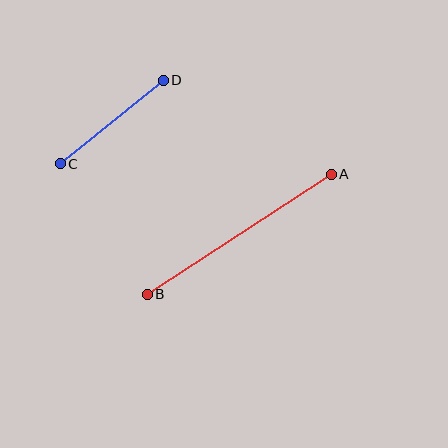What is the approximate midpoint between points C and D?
The midpoint is at approximately (112, 122) pixels.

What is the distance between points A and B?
The distance is approximately 220 pixels.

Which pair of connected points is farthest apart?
Points A and B are farthest apart.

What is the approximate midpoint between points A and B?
The midpoint is at approximately (239, 234) pixels.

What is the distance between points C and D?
The distance is approximately 133 pixels.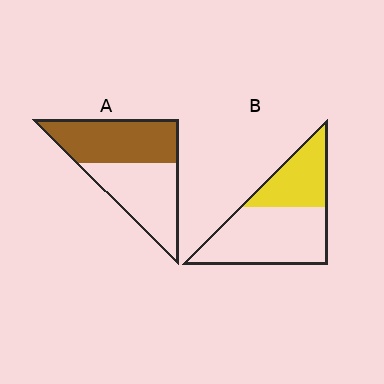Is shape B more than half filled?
No.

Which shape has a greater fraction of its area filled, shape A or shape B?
Shape A.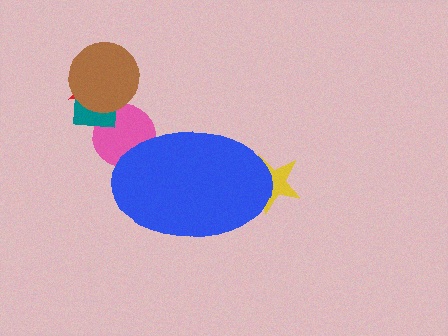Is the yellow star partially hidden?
Yes, the yellow star is partially hidden behind the blue ellipse.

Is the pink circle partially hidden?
Yes, the pink circle is partially hidden behind the blue ellipse.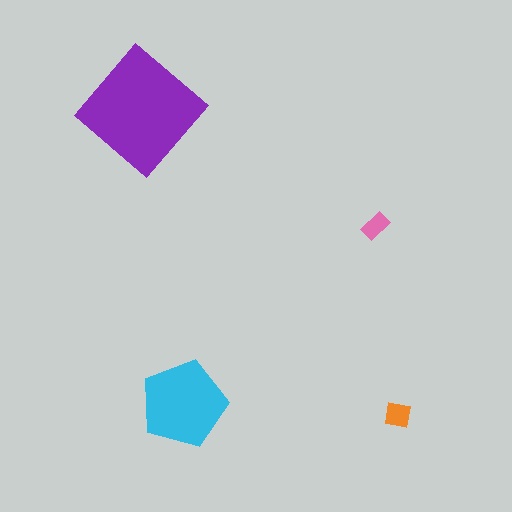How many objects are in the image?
There are 4 objects in the image.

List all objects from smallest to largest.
The pink rectangle, the orange square, the cyan pentagon, the purple diamond.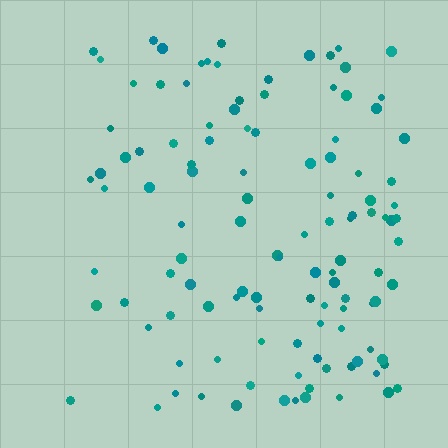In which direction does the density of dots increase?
From left to right, with the right side densest.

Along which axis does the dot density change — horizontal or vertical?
Horizontal.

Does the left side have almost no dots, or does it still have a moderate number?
Still a moderate number, just noticeably fewer than the right.